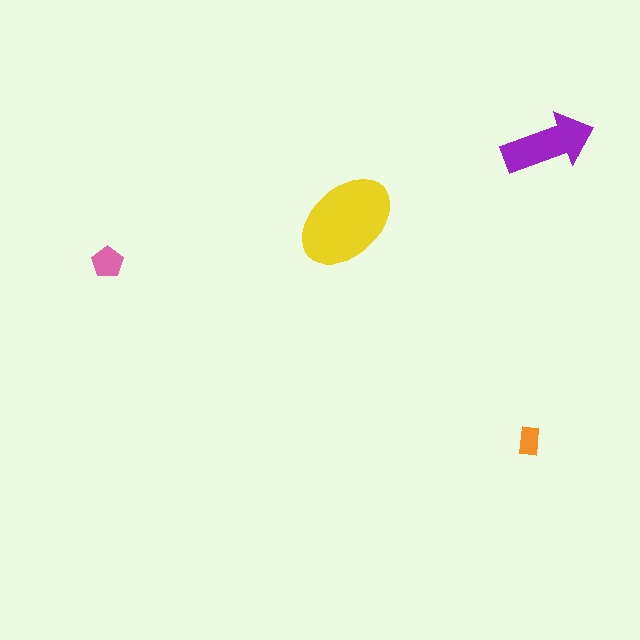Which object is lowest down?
The orange rectangle is bottommost.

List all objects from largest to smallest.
The yellow ellipse, the purple arrow, the pink pentagon, the orange rectangle.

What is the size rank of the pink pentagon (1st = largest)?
3rd.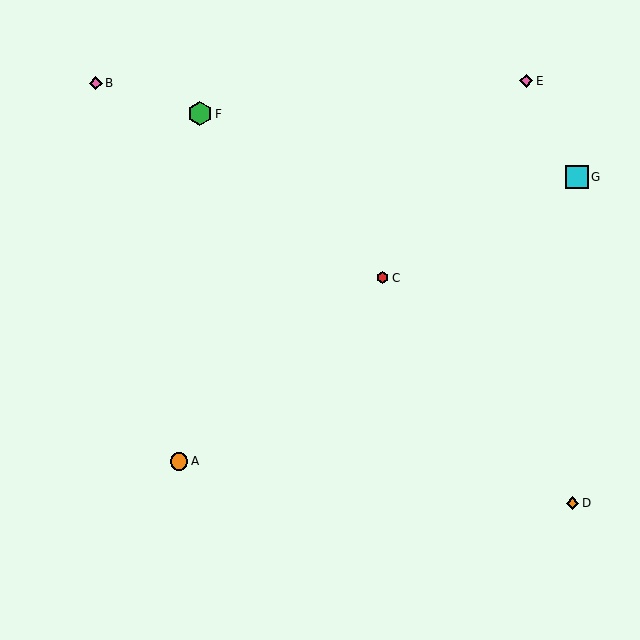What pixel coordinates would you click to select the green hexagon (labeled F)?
Click at (200, 114) to select the green hexagon F.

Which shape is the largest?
The green hexagon (labeled F) is the largest.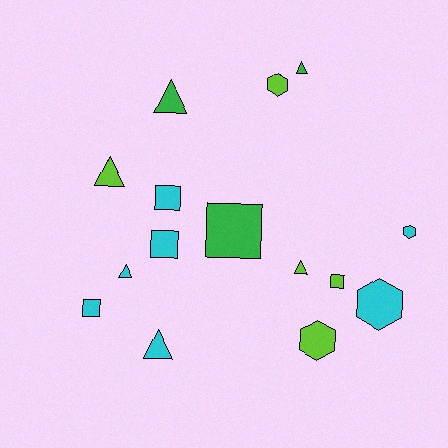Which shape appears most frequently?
Triangle, with 6 objects.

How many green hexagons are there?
There are no green hexagons.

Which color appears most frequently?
Cyan, with 7 objects.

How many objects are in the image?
There are 15 objects.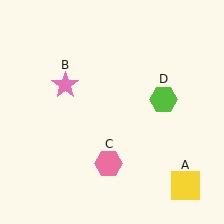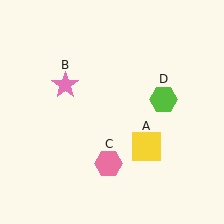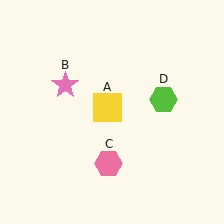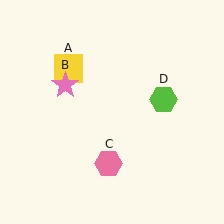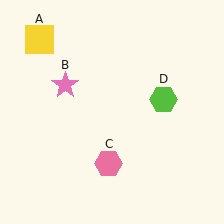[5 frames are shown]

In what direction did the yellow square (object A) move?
The yellow square (object A) moved up and to the left.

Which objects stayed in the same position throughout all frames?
Pink star (object B) and pink hexagon (object C) and lime hexagon (object D) remained stationary.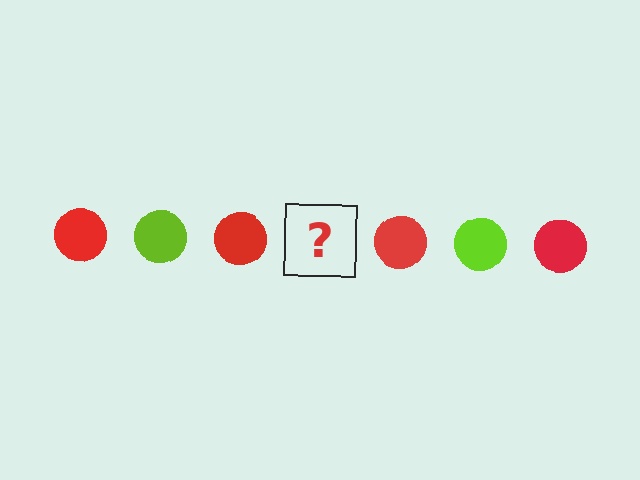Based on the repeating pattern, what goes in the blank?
The blank should be a lime circle.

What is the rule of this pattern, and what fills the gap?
The rule is that the pattern cycles through red, lime circles. The gap should be filled with a lime circle.